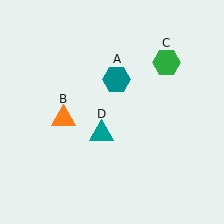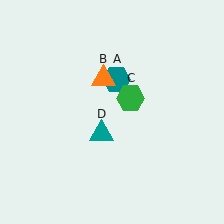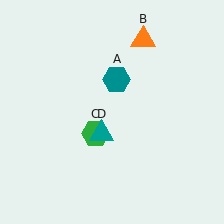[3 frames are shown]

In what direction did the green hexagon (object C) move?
The green hexagon (object C) moved down and to the left.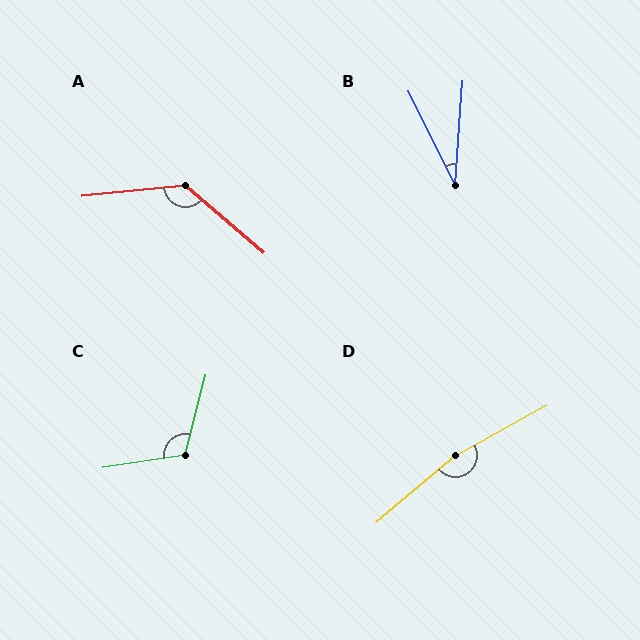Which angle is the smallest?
B, at approximately 30 degrees.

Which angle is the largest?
D, at approximately 168 degrees.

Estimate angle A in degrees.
Approximately 134 degrees.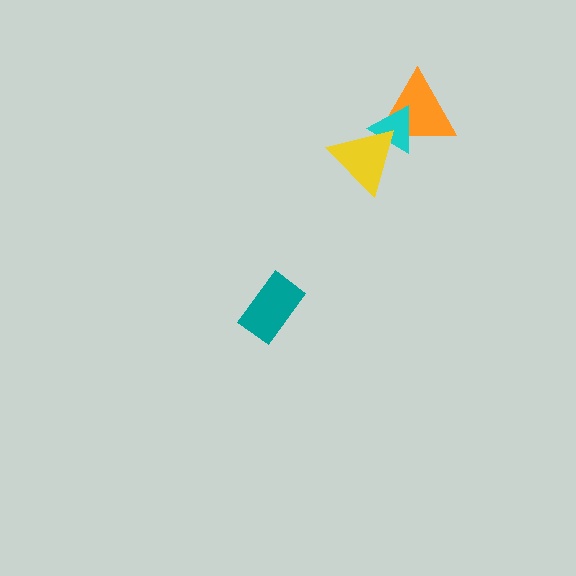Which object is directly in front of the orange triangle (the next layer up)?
The cyan triangle is directly in front of the orange triangle.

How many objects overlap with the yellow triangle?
2 objects overlap with the yellow triangle.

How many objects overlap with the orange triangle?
2 objects overlap with the orange triangle.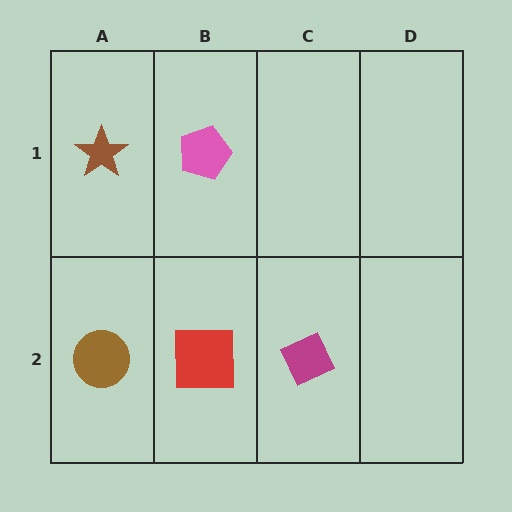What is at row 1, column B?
A pink pentagon.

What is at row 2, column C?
A magenta diamond.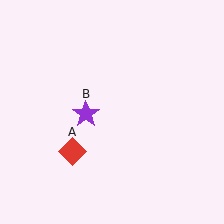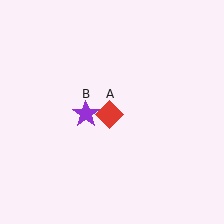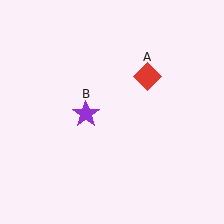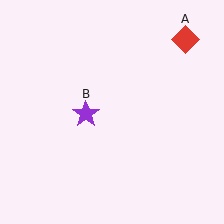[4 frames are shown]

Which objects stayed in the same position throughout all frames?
Purple star (object B) remained stationary.